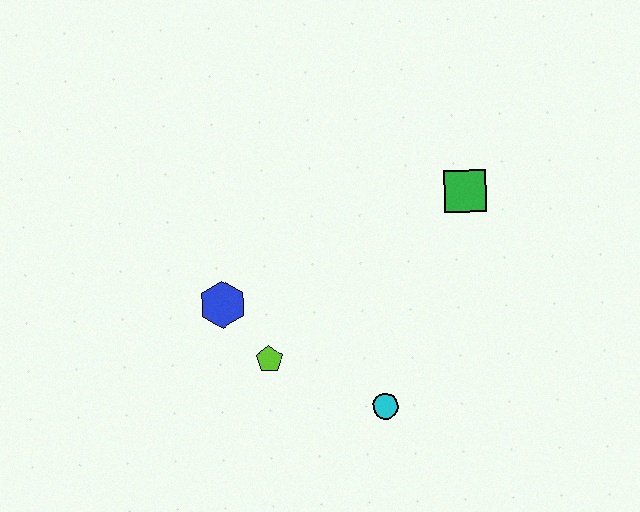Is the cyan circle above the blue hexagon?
No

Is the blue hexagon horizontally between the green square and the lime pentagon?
No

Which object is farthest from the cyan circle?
The green square is farthest from the cyan circle.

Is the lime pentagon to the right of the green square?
No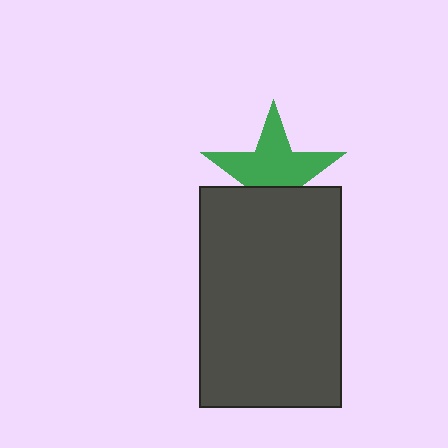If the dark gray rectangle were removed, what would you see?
You would see the complete green star.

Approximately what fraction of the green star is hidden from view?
Roughly 37% of the green star is hidden behind the dark gray rectangle.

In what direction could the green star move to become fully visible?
The green star could move up. That would shift it out from behind the dark gray rectangle entirely.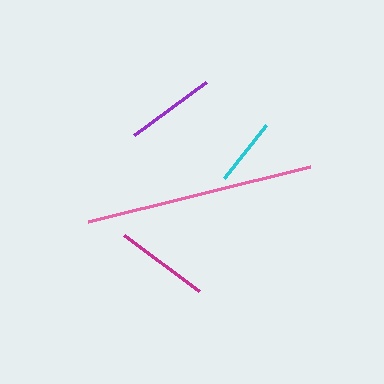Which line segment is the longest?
The pink line is the longest at approximately 229 pixels.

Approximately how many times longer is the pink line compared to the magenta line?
The pink line is approximately 2.4 times the length of the magenta line.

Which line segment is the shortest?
The cyan line is the shortest at approximately 67 pixels.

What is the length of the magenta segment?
The magenta segment is approximately 94 pixels long.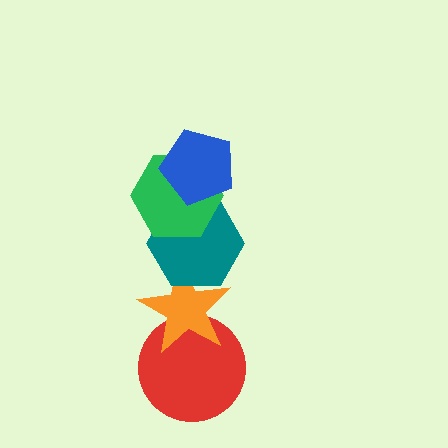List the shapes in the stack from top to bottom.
From top to bottom: the blue pentagon, the green hexagon, the teal hexagon, the orange star, the red circle.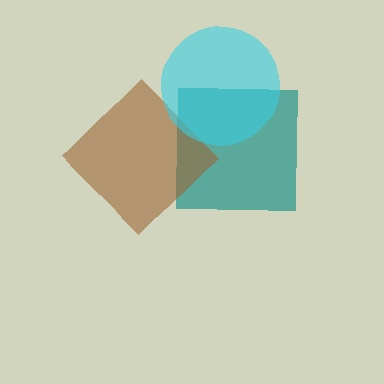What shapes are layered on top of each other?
The layered shapes are: a teal square, a brown diamond, a cyan circle.